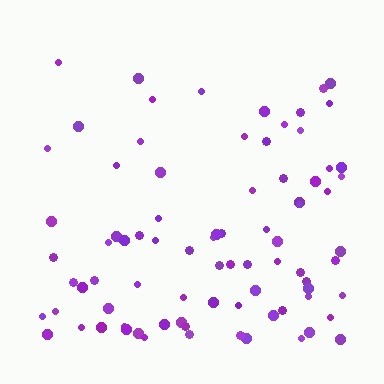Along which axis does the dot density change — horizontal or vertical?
Vertical.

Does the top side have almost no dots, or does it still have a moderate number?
Still a moderate number, just noticeably fewer than the bottom.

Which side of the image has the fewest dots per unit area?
The top.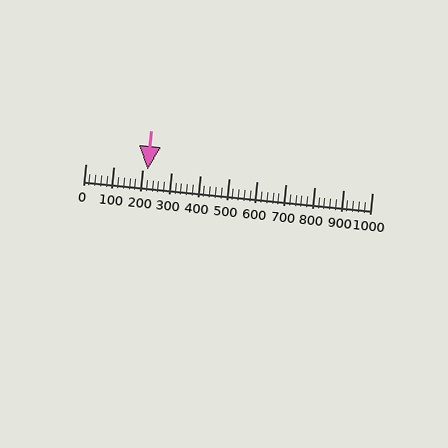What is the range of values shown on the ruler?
The ruler shows values from 0 to 1000.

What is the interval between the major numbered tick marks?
The major tick marks are spaced 100 units apart.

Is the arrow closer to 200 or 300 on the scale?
The arrow is closer to 200.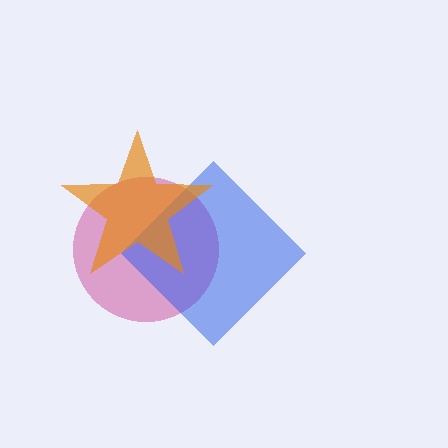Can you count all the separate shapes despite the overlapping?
Yes, there are 3 separate shapes.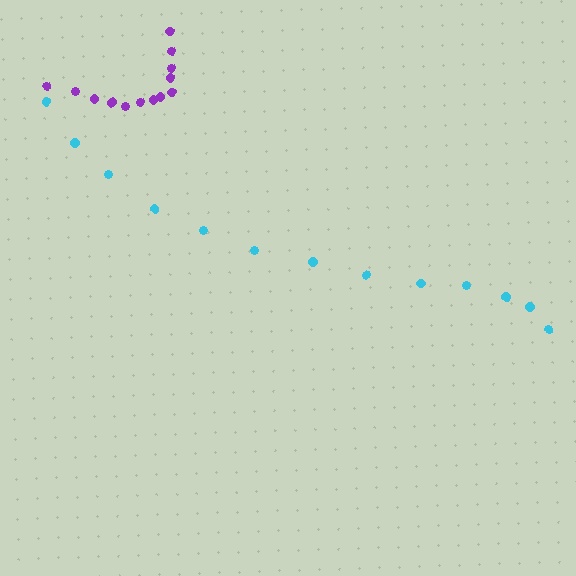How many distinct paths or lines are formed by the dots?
There are 2 distinct paths.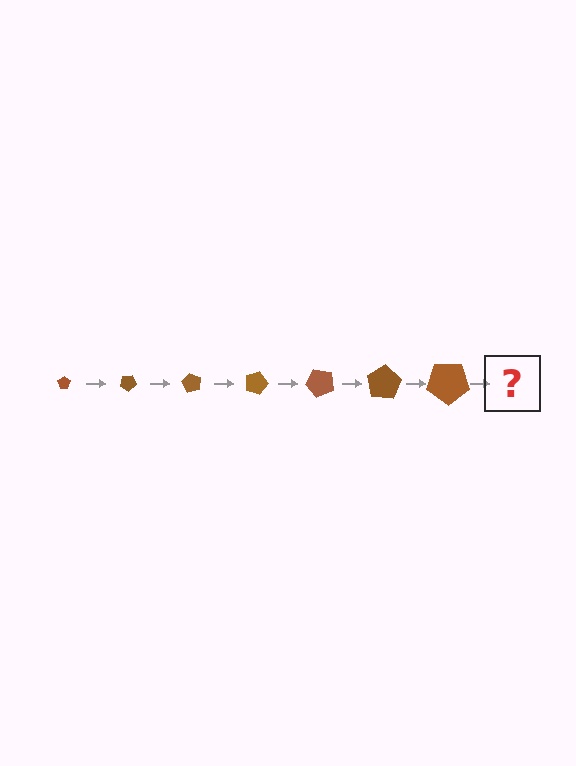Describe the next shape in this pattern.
It should be a pentagon, larger than the previous one and rotated 210 degrees from the start.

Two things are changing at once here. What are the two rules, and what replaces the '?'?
The two rules are that the pentagon grows larger each step and it rotates 30 degrees each step. The '?' should be a pentagon, larger than the previous one and rotated 210 degrees from the start.